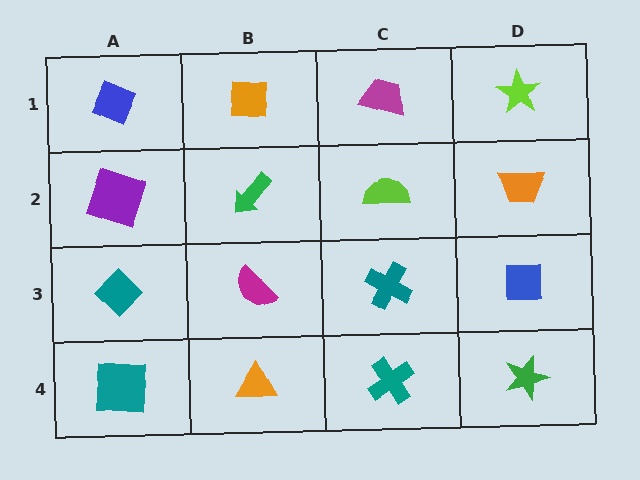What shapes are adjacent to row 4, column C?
A teal cross (row 3, column C), an orange triangle (row 4, column B), a green star (row 4, column D).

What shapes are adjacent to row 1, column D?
An orange trapezoid (row 2, column D), a magenta trapezoid (row 1, column C).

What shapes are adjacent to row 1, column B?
A green arrow (row 2, column B), a blue diamond (row 1, column A), a magenta trapezoid (row 1, column C).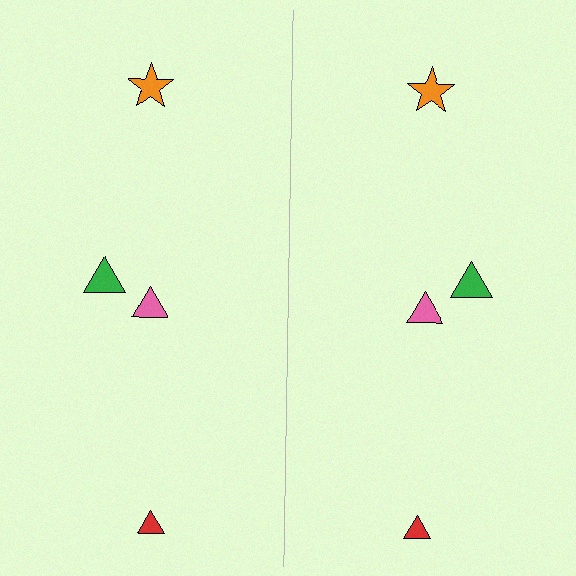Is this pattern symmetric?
Yes, this pattern has bilateral (reflection) symmetry.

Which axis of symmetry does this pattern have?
The pattern has a vertical axis of symmetry running through the center of the image.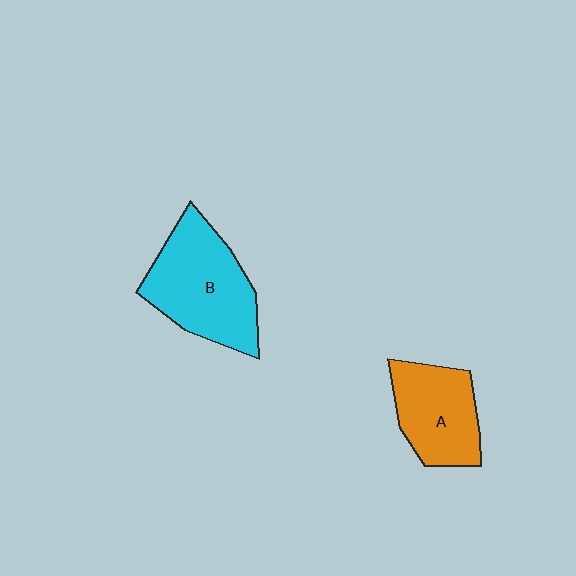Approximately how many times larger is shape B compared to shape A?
Approximately 1.4 times.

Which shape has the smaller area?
Shape A (orange).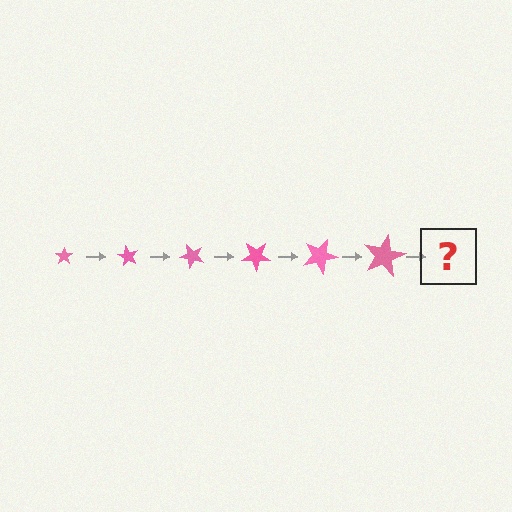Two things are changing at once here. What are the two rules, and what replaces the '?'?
The two rules are that the star grows larger each step and it rotates 60 degrees each step. The '?' should be a star, larger than the previous one and rotated 360 degrees from the start.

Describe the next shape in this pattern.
It should be a star, larger than the previous one and rotated 360 degrees from the start.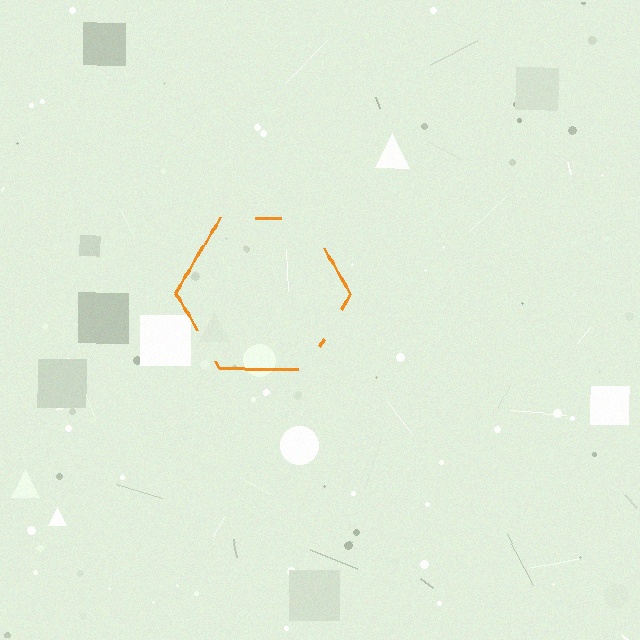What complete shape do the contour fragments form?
The contour fragments form a hexagon.